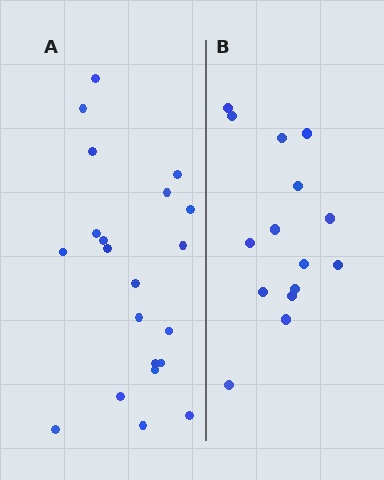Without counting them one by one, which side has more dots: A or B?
Region A (the left region) has more dots.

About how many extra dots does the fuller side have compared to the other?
Region A has about 6 more dots than region B.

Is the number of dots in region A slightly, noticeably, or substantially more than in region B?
Region A has noticeably more, but not dramatically so. The ratio is roughly 1.4 to 1.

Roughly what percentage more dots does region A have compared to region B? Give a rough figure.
About 40% more.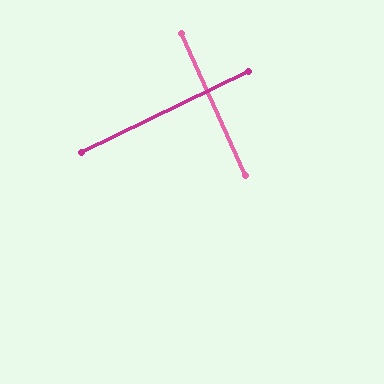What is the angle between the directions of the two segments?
Approximately 88 degrees.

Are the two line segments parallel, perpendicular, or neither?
Perpendicular — they meet at approximately 88°.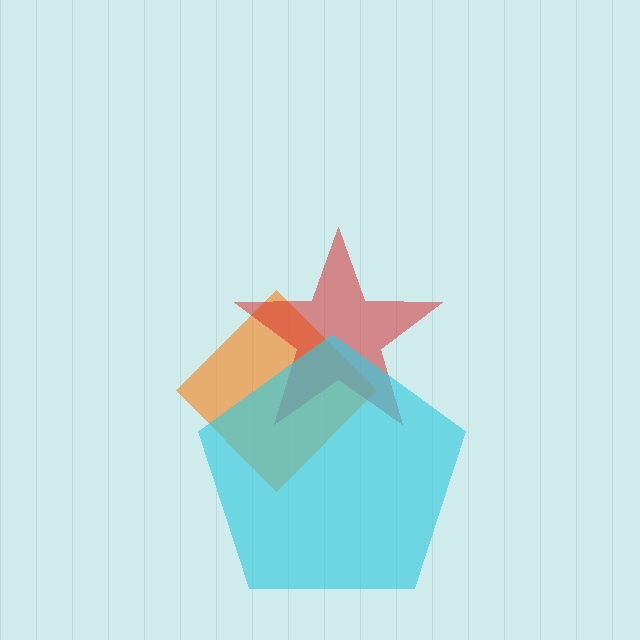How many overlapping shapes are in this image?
There are 3 overlapping shapes in the image.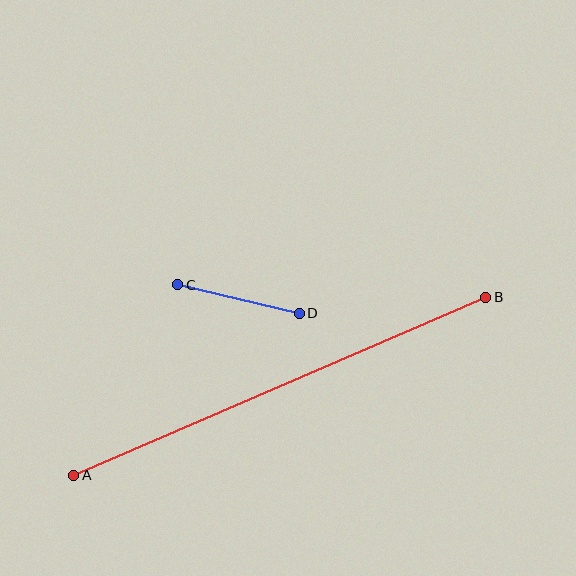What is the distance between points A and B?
The distance is approximately 449 pixels.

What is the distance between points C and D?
The distance is approximately 125 pixels.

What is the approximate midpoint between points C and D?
The midpoint is at approximately (238, 299) pixels.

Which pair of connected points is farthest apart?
Points A and B are farthest apart.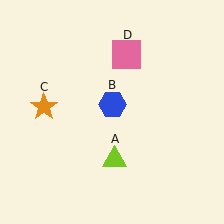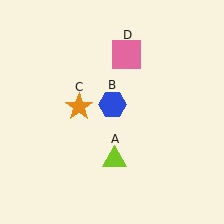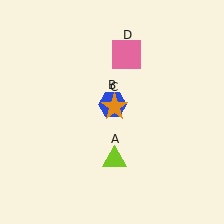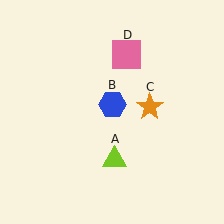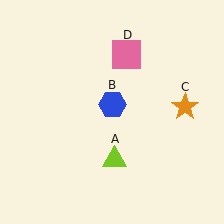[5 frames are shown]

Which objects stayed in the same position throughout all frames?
Lime triangle (object A) and blue hexagon (object B) and pink square (object D) remained stationary.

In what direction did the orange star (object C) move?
The orange star (object C) moved right.